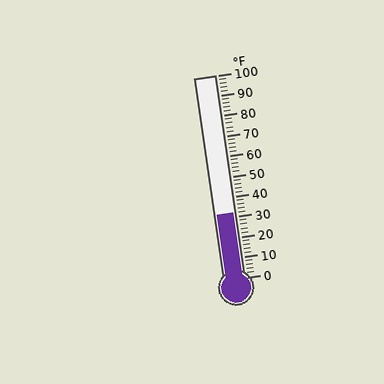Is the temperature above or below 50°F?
The temperature is below 50°F.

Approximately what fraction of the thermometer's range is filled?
The thermometer is filled to approximately 30% of its range.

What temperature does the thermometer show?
The thermometer shows approximately 32°F.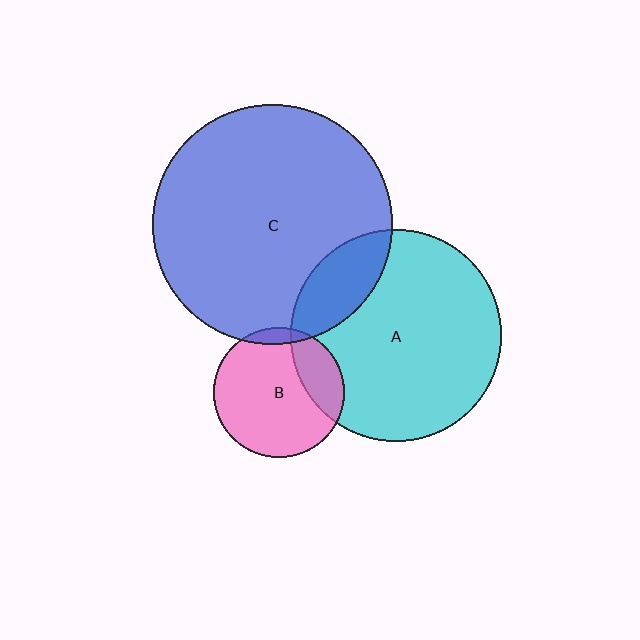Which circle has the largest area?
Circle C (blue).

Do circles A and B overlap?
Yes.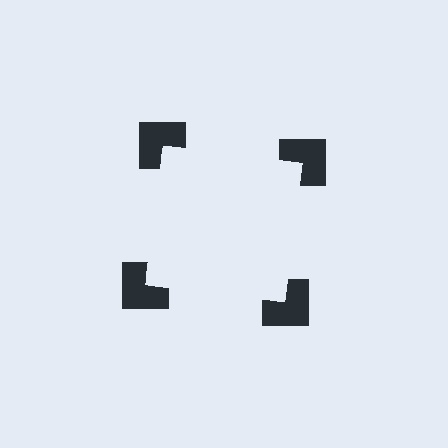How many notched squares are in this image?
There are 4 — one at each vertex of the illusory square.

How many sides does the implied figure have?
4 sides.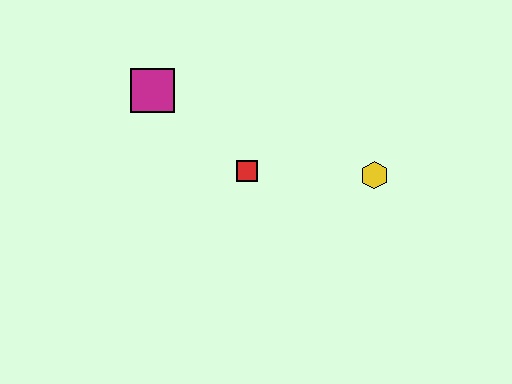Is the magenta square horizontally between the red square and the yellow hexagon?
No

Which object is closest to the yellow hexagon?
The red square is closest to the yellow hexagon.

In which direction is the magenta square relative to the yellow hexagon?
The magenta square is to the left of the yellow hexagon.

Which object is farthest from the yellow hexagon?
The magenta square is farthest from the yellow hexagon.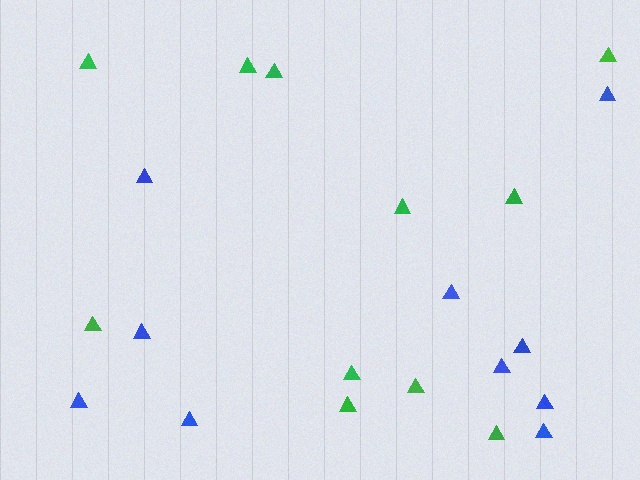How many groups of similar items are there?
There are 2 groups: one group of blue triangles (10) and one group of green triangles (11).